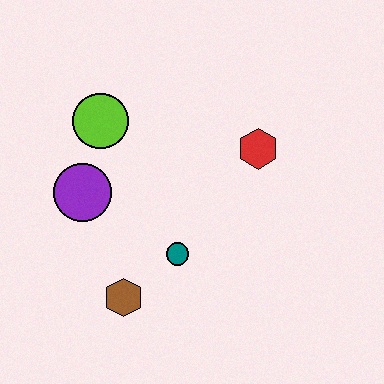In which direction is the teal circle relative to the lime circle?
The teal circle is below the lime circle.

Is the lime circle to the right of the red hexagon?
No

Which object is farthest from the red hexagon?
The brown hexagon is farthest from the red hexagon.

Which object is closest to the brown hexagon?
The teal circle is closest to the brown hexagon.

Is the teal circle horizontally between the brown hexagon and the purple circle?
No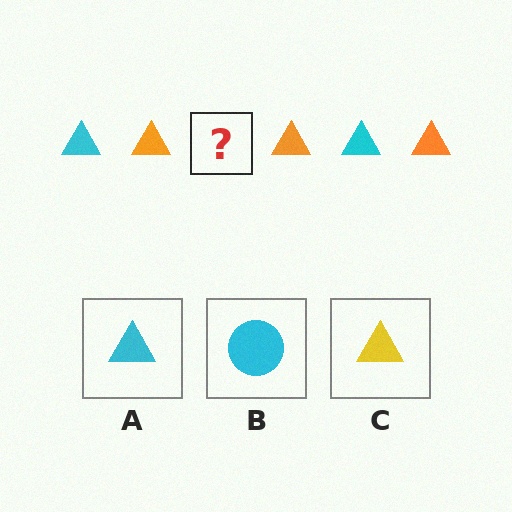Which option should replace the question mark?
Option A.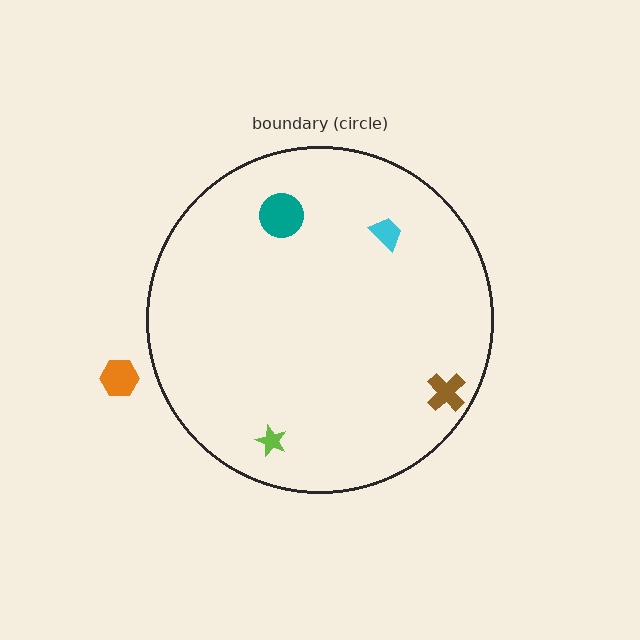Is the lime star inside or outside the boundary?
Inside.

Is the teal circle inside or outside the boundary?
Inside.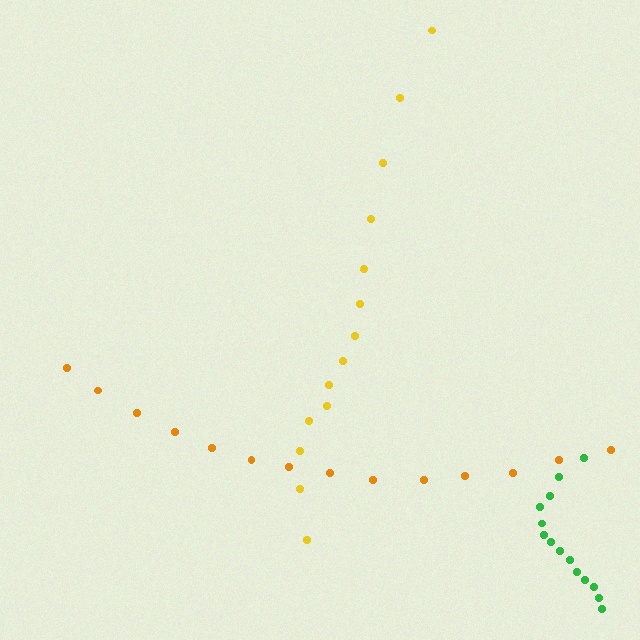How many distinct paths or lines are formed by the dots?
There are 3 distinct paths.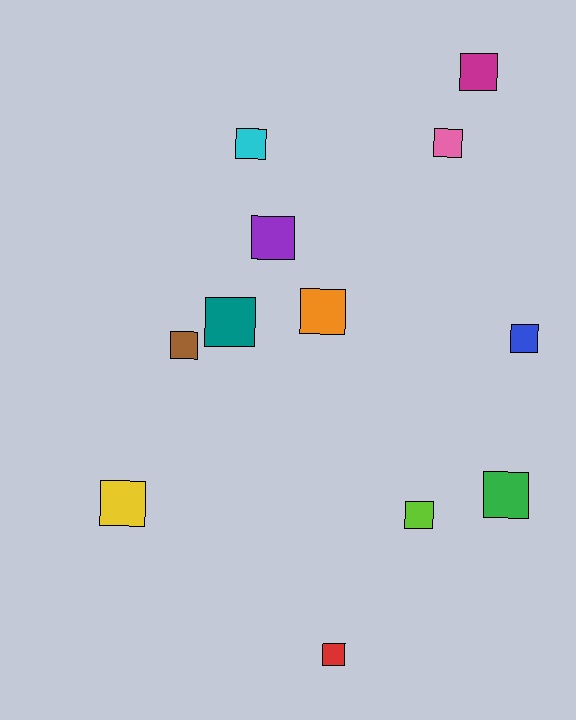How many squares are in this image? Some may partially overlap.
There are 12 squares.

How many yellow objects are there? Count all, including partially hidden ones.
There is 1 yellow object.